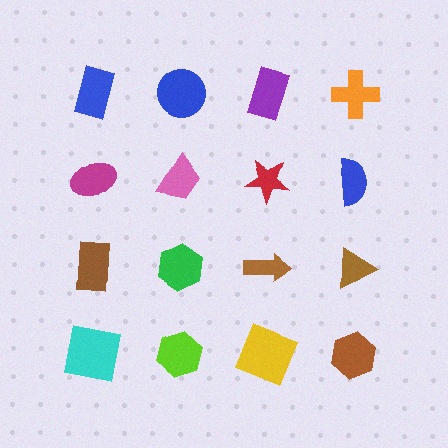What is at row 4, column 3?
A yellow square.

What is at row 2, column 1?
A magenta ellipse.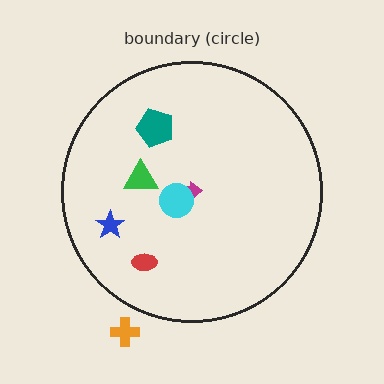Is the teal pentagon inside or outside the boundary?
Inside.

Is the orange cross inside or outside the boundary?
Outside.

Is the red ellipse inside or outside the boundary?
Inside.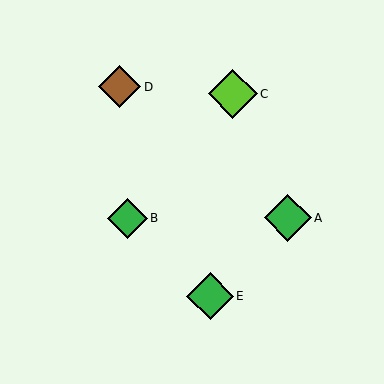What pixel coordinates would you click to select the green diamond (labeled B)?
Click at (127, 218) to select the green diamond B.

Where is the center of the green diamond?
The center of the green diamond is at (127, 218).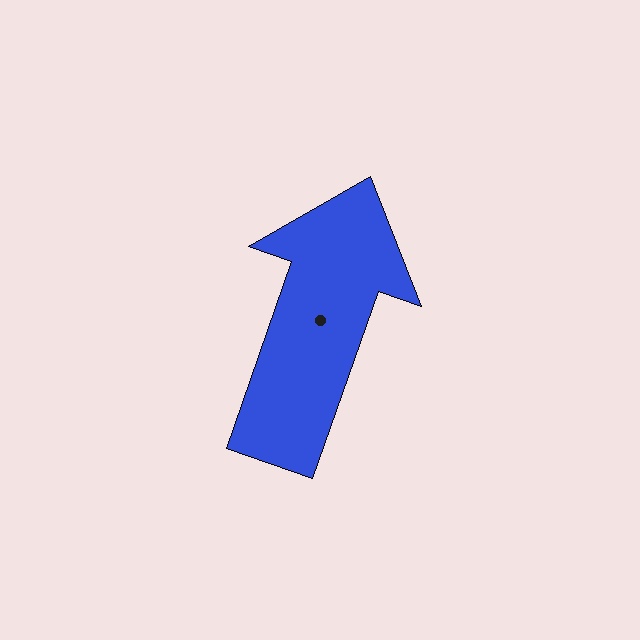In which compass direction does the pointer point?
North.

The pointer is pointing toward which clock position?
Roughly 1 o'clock.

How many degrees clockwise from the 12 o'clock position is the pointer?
Approximately 19 degrees.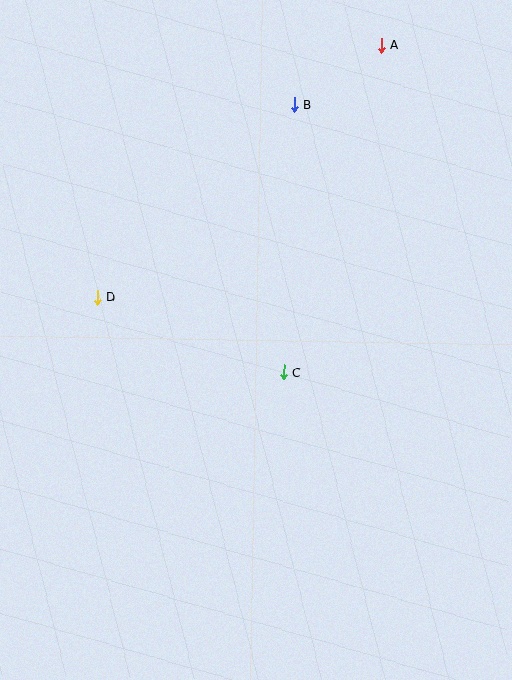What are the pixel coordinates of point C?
Point C is at (284, 372).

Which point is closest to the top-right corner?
Point A is closest to the top-right corner.